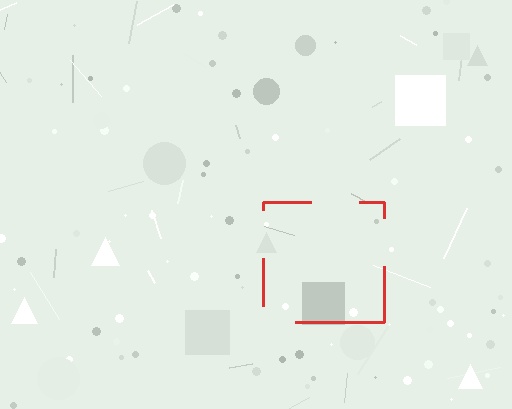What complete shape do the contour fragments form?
The contour fragments form a square.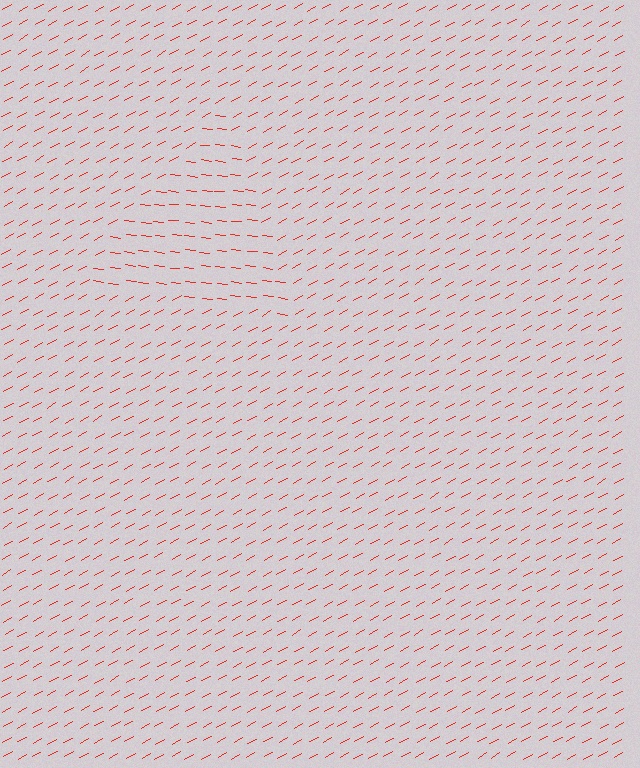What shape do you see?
I see a triangle.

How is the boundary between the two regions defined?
The boundary is defined purely by a change in line orientation (approximately 35 degrees difference). All lines are the same color and thickness.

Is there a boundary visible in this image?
Yes, there is a texture boundary formed by a change in line orientation.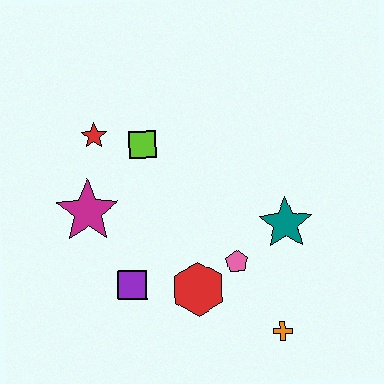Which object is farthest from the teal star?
The red star is farthest from the teal star.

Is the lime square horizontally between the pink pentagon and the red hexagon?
No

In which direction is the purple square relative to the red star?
The purple square is below the red star.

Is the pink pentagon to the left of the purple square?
No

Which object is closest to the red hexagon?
The pink pentagon is closest to the red hexagon.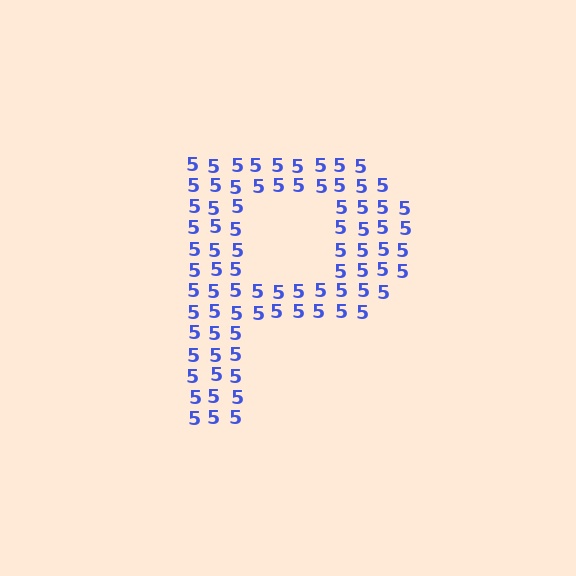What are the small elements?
The small elements are digit 5's.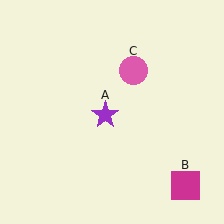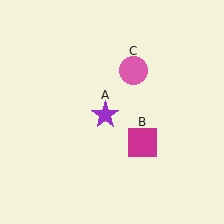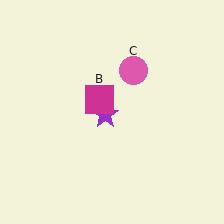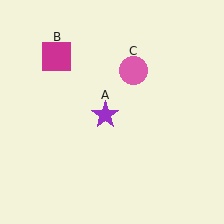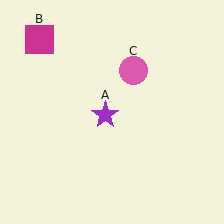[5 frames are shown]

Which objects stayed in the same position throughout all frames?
Purple star (object A) and pink circle (object C) remained stationary.